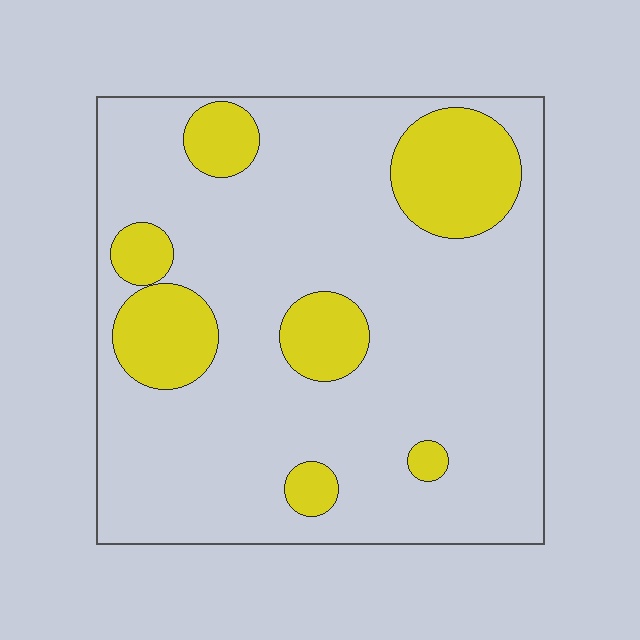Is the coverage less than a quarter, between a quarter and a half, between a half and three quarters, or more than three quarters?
Less than a quarter.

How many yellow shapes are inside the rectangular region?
7.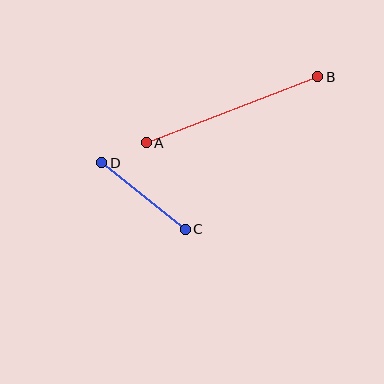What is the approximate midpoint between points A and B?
The midpoint is at approximately (232, 110) pixels.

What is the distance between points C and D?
The distance is approximately 107 pixels.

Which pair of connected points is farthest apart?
Points A and B are farthest apart.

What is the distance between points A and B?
The distance is approximately 184 pixels.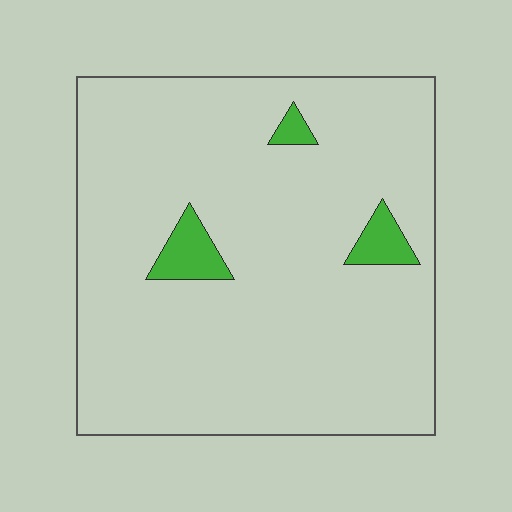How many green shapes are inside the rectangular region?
3.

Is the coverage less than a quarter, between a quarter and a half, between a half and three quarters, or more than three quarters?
Less than a quarter.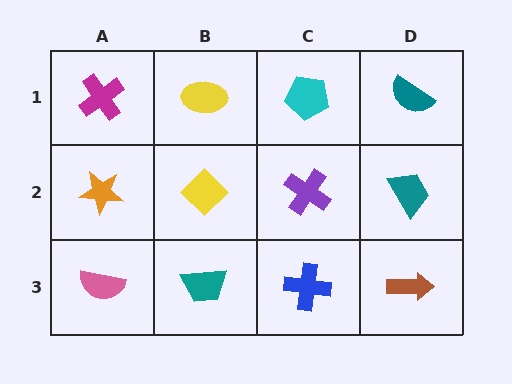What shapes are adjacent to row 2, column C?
A cyan pentagon (row 1, column C), a blue cross (row 3, column C), a yellow diamond (row 2, column B), a teal trapezoid (row 2, column D).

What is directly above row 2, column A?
A magenta cross.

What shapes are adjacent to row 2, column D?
A teal semicircle (row 1, column D), a brown arrow (row 3, column D), a purple cross (row 2, column C).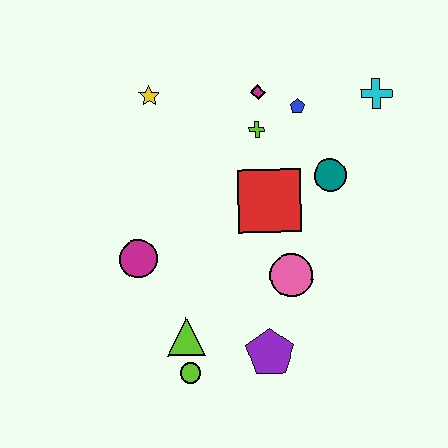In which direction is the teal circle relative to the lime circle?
The teal circle is above the lime circle.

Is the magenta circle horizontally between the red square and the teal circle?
No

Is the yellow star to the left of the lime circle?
Yes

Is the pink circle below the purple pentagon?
No